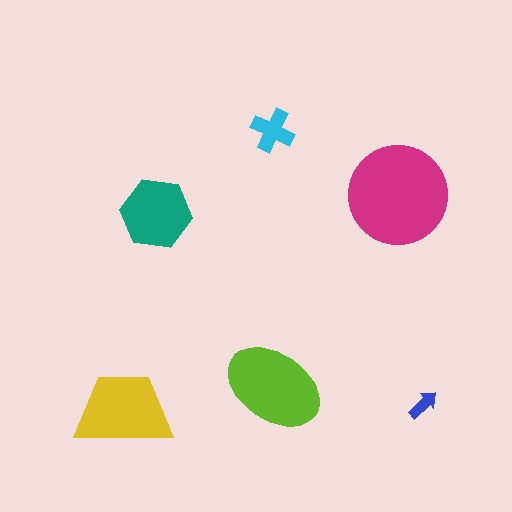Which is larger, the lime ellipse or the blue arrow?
The lime ellipse.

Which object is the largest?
The magenta circle.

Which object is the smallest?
The blue arrow.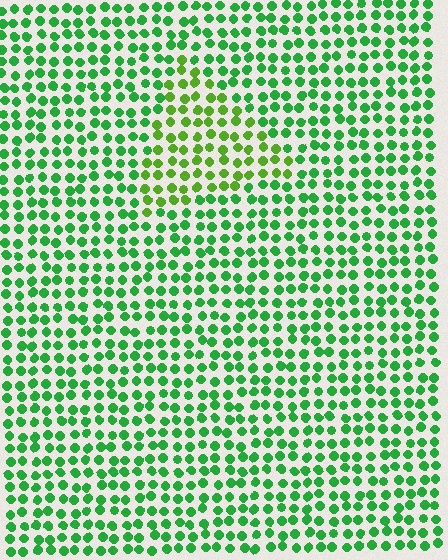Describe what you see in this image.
The image is filled with small green elements in a uniform arrangement. A triangle-shaped region is visible where the elements are tinted to a slightly different hue, forming a subtle color boundary.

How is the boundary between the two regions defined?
The boundary is defined purely by a slight shift in hue (about 31 degrees). Spacing, size, and orientation are identical on both sides.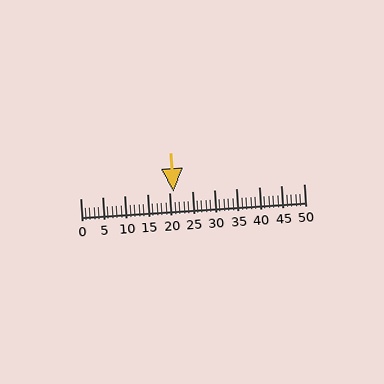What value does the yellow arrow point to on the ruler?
The yellow arrow points to approximately 21.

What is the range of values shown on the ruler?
The ruler shows values from 0 to 50.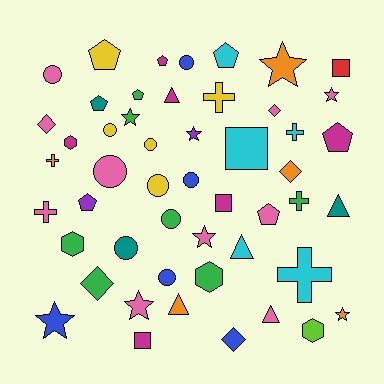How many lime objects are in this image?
There is 1 lime object.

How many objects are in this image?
There are 50 objects.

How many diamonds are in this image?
There are 5 diamonds.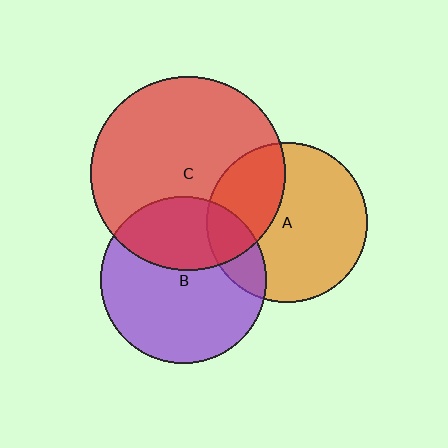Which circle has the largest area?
Circle C (red).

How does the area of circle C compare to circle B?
Approximately 1.4 times.